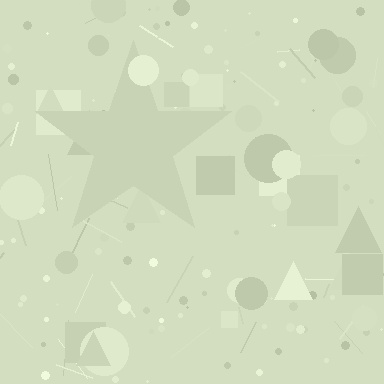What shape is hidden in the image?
A star is hidden in the image.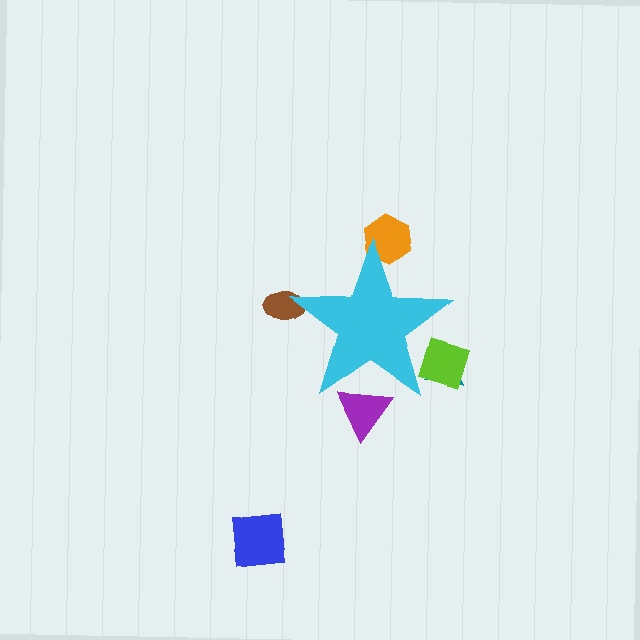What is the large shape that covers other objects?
A cyan star.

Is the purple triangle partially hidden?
Yes, the purple triangle is partially hidden behind the cyan star.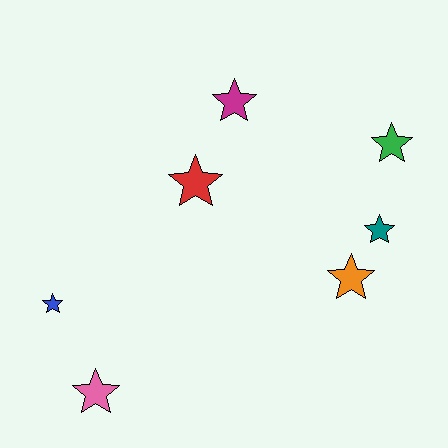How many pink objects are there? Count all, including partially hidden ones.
There is 1 pink object.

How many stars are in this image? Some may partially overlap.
There are 7 stars.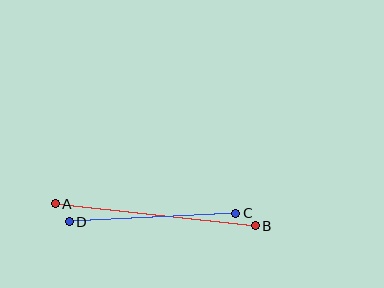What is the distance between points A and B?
The distance is approximately 201 pixels.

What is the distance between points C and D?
The distance is approximately 167 pixels.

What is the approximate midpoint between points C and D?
The midpoint is at approximately (153, 218) pixels.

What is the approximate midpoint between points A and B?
The midpoint is at approximately (155, 215) pixels.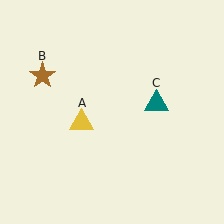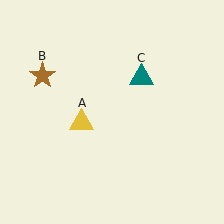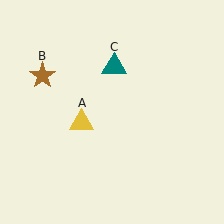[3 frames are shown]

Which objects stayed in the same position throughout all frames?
Yellow triangle (object A) and brown star (object B) remained stationary.